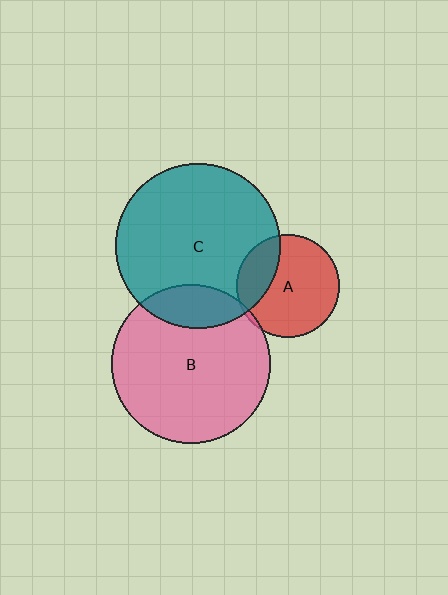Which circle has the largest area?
Circle C (teal).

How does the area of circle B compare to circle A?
Approximately 2.4 times.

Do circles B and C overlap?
Yes.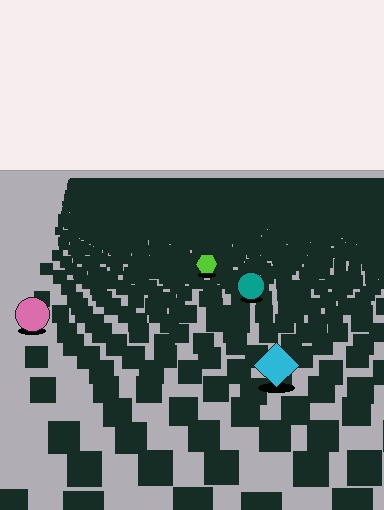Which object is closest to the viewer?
The cyan diamond is closest. The texture marks near it are larger and more spread out.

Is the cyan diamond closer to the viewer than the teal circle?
Yes. The cyan diamond is closer — you can tell from the texture gradient: the ground texture is coarser near it.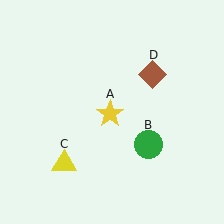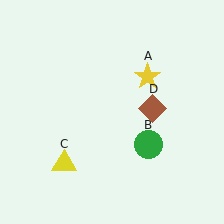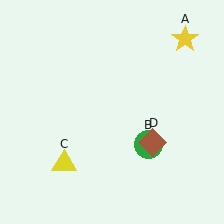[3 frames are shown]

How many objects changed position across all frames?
2 objects changed position: yellow star (object A), brown diamond (object D).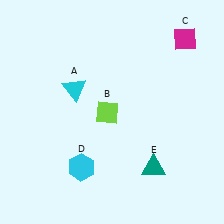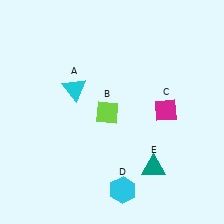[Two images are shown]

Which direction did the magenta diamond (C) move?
The magenta diamond (C) moved down.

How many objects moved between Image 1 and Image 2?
2 objects moved between the two images.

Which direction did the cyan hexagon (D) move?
The cyan hexagon (D) moved right.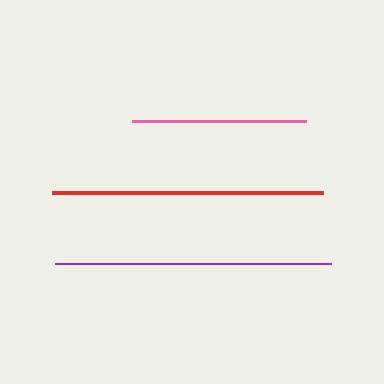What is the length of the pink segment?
The pink segment is approximately 174 pixels long.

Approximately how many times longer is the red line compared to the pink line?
The red line is approximately 1.6 times the length of the pink line.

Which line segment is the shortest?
The pink line is the shortest at approximately 174 pixels.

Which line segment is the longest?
The purple line is the longest at approximately 276 pixels.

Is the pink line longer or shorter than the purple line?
The purple line is longer than the pink line.